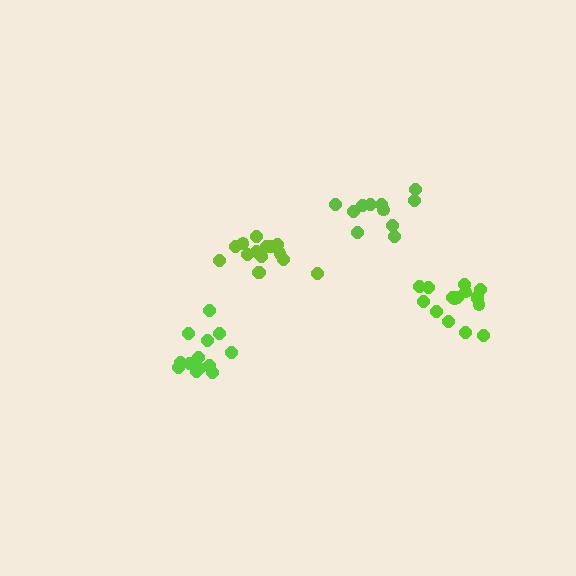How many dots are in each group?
Group 1: 13 dots, Group 2: 11 dots, Group 3: 16 dots, Group 4: 15 dots (55 total).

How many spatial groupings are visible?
There are 4 spatial groupings.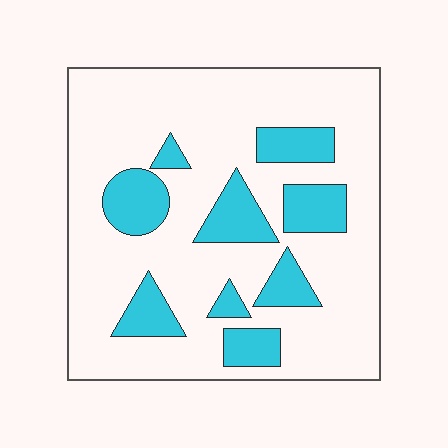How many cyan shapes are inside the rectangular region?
9.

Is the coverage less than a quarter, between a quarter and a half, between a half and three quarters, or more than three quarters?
Less than a quarter.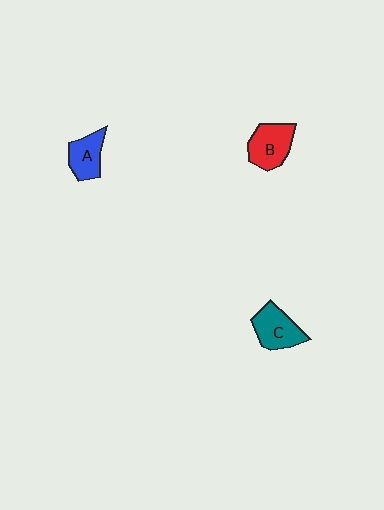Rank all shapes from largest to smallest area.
From largest to smallest: B (red), C (teal), A (blue).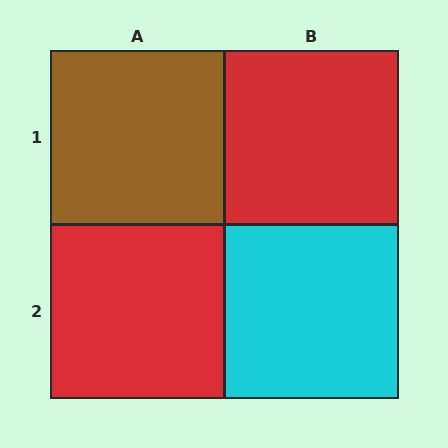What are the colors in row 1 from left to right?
Brown, red.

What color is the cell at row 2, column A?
Red.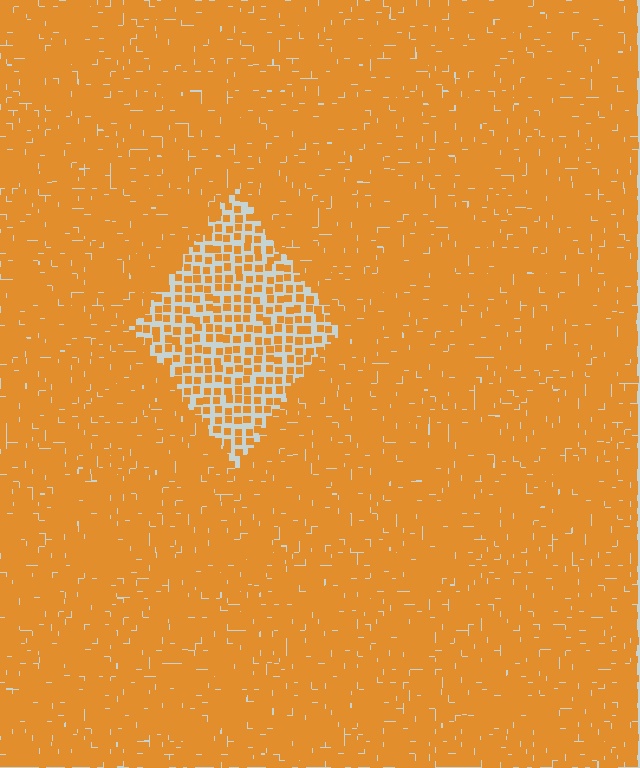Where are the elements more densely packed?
The elements are more densely packed outside the diamond boundary.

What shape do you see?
I see a diamond.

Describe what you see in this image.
The image contains small orange elements arranged at two different densities. A diamond-shaped region is visible where the elements are less densely packed than the surrounding area.